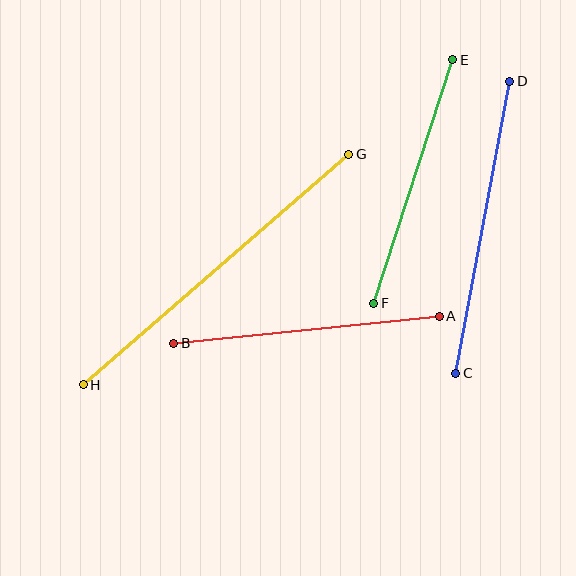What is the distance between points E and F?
The distance is approximately 256 pixels.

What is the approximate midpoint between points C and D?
The midpoint is at approximately (483, 227) pixels.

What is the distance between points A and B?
The distance is approximately 267 pixels.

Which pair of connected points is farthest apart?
Points G and H are farthest apart.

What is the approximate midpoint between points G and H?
The midpoint is at approximately (216, 270) pixels.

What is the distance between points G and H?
The distance is approximately 352 pixels.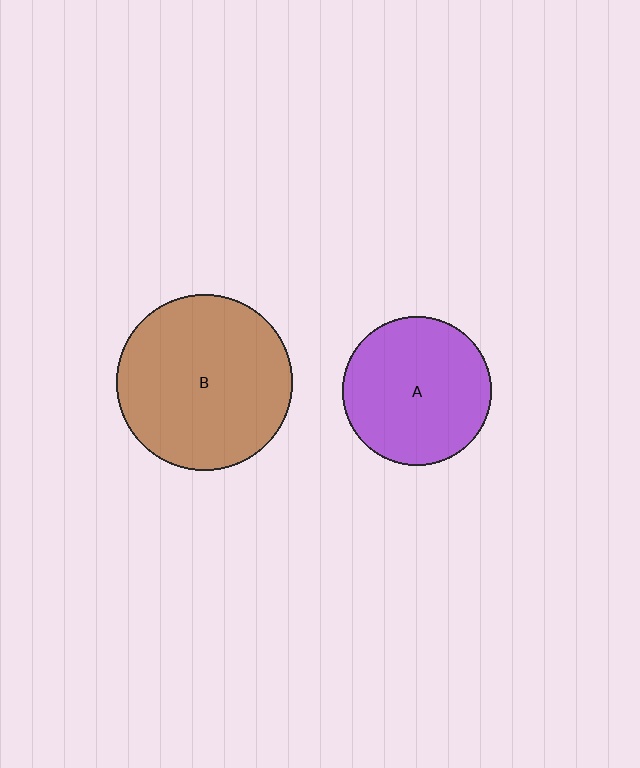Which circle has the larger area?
Circle B (brown).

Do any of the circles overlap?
No, none of the circles overlap.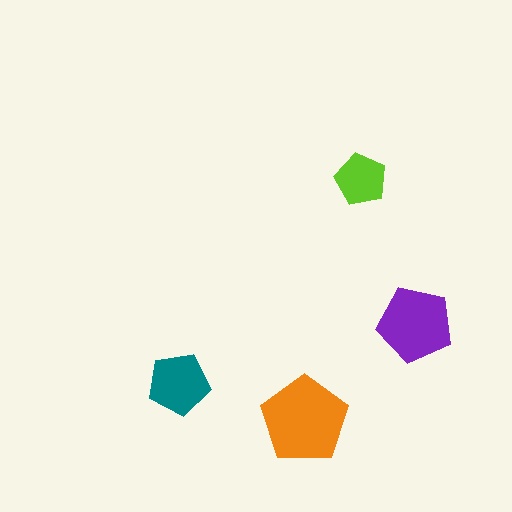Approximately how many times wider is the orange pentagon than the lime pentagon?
About 1.5 times wider.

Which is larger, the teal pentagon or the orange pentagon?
The orange one.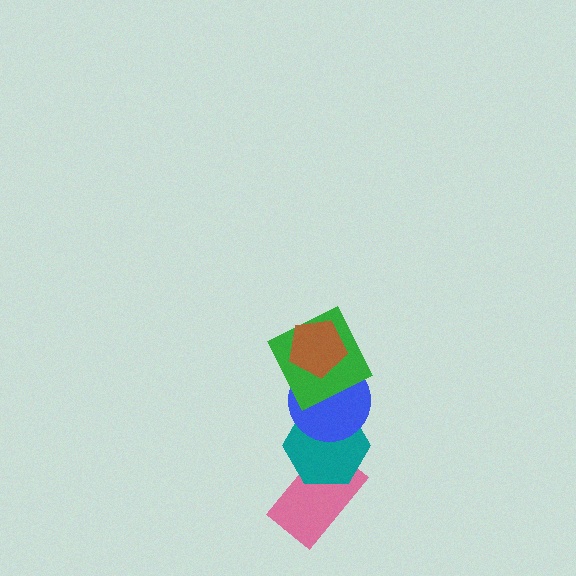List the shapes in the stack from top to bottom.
From top to bottom: the brown pentagon, the green square, the blue circle, the teal hexagon, the pink rectangle.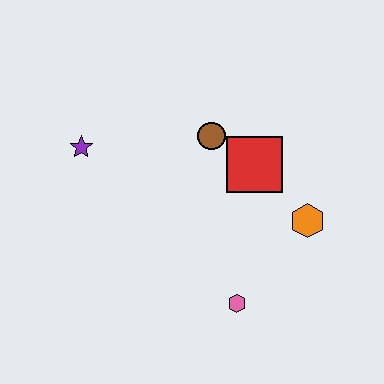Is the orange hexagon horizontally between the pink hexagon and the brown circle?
No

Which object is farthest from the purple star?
The orange hexagon is farthest from the purple star.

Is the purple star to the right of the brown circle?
No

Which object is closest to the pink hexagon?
The orange hexagon is closest to the pink hexagon.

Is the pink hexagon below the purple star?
Yes